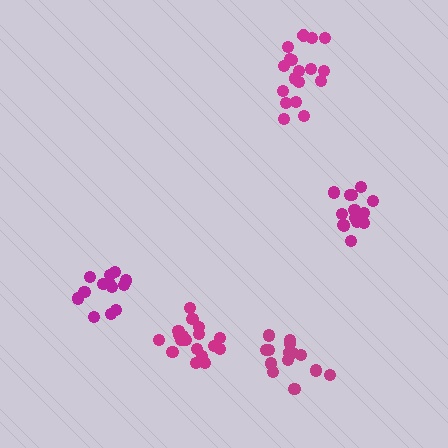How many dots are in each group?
Group 1: 13 dots, Group 2: 15 dots, Group 3: 19 dots, Group 4: 14 dots, Group 5: 18 dots (79 total).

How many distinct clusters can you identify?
There are 5 distinct clusters.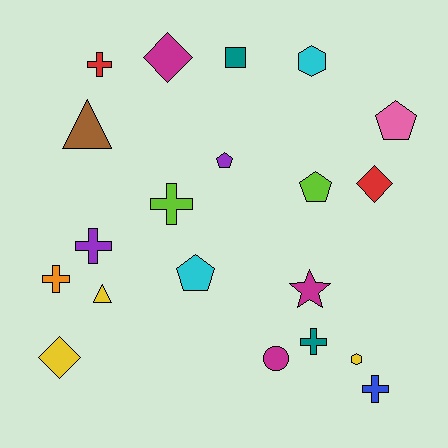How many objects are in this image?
There are 20 objects.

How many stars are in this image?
There is 1 star.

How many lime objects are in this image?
There are 2 lime objects.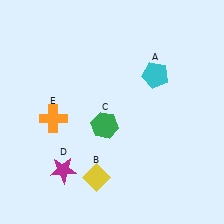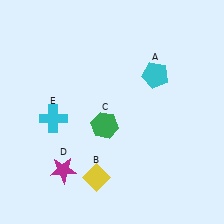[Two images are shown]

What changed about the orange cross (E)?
In Image 1, E is orange. In Image 2, it changed to cyan.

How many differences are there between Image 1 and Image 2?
There is 1 difference between the two images.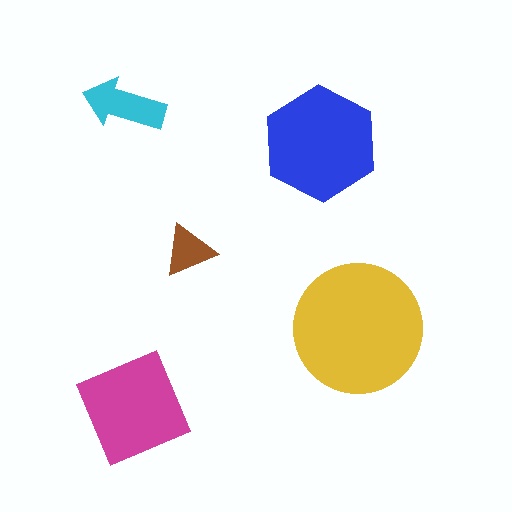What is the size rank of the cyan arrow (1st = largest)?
4th.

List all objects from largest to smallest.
The yellow circle, the blue hexagon, the magenta diamond, the cyan arrow, the brown triangle.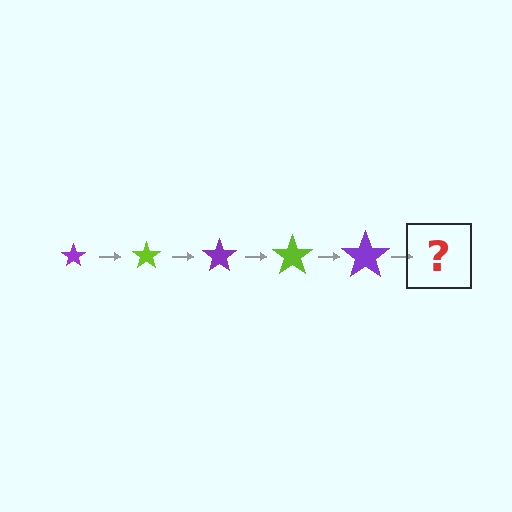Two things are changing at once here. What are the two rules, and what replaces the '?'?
The two rules are that the star grows larger each step and the color cycles through purple and lime. The '?' should be a lime star, larger than the previous one.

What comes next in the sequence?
The next element should be a lime star, larger than the previous one.